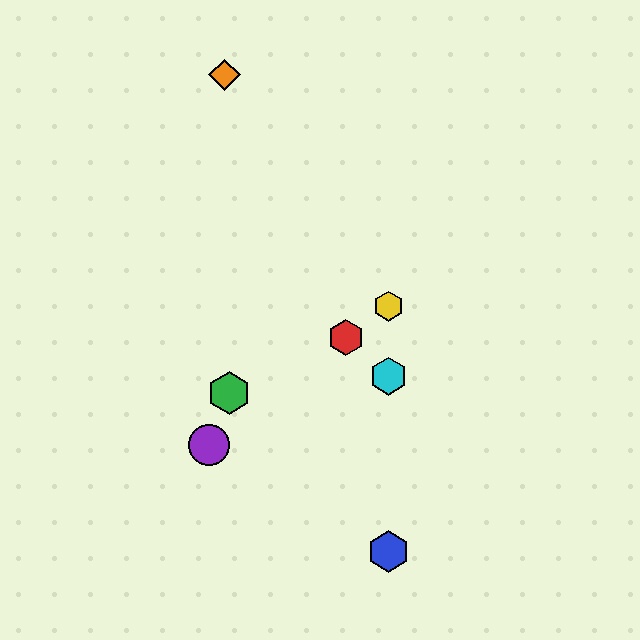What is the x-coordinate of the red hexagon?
The red hexagon is at x≈346.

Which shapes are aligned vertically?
The blue hexagon, the yellow hexagon, the cyan hexagon are aligned vertically.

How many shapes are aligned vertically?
3 shapes (the blue hexagon, the yellow hexagon, the cyan hexagon) are aligned vertically.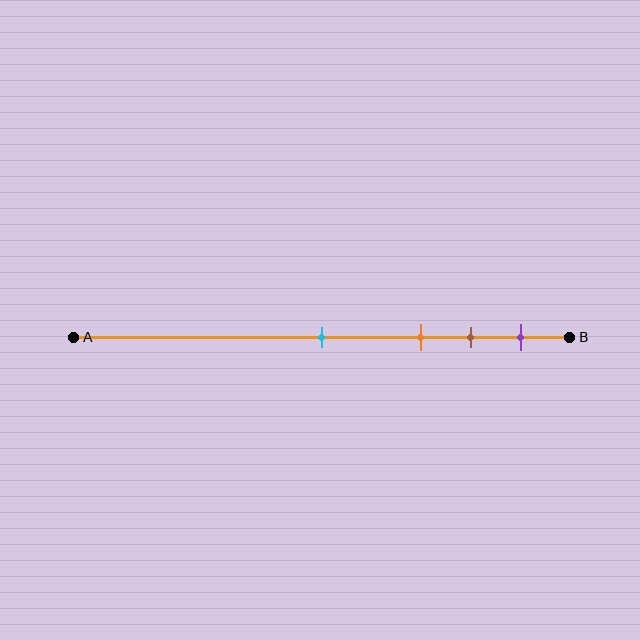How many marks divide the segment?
There are 4 marks dividing the segment.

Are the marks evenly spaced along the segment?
No, the marks are not evenly spaced.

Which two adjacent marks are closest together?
The brown and purple marks are the closest adjacent pair.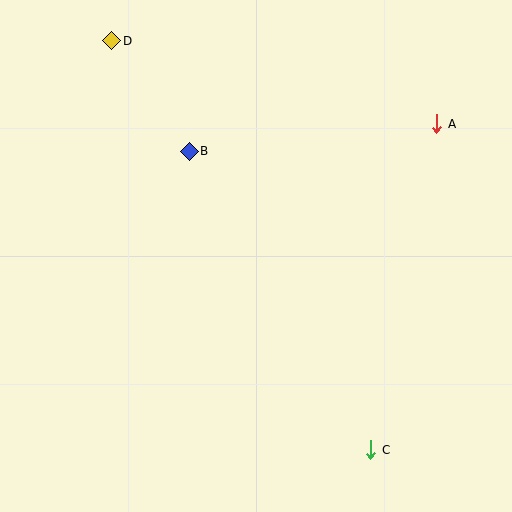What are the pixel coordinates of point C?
Point C is at (371, 450).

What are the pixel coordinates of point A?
Point A is at (437, 124).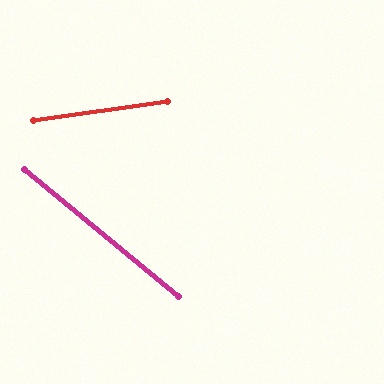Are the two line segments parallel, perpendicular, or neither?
Neither parallel nor perpendicular — they differ by about 47°.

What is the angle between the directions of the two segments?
Approximately 47 degrees.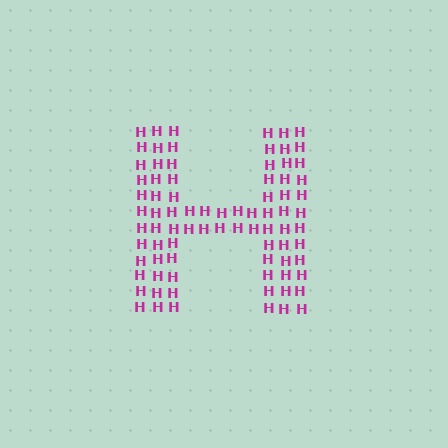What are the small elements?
The small elements are letter H's.